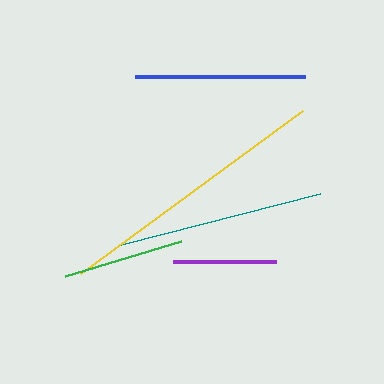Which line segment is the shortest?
The purple line is the shortest at approximately 102 pixels.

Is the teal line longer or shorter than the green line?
The teal line is longer than the green line.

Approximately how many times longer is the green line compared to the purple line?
The green line is approximately 1.2 times the length of the purple line.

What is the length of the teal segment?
The teal segment is approximately 206 pixels long.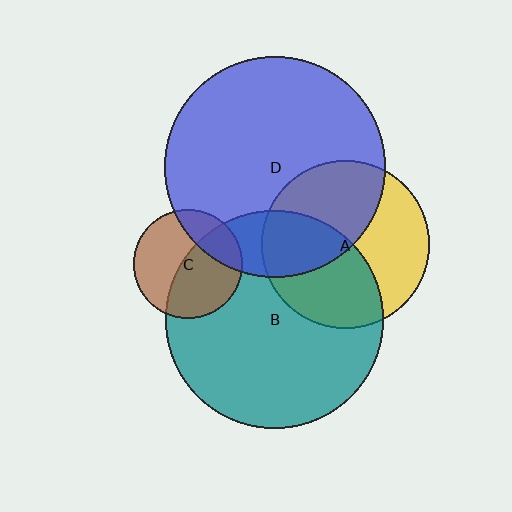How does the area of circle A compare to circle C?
Approximately 2.4 times.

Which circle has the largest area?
Circle D (blue).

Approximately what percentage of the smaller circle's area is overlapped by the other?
Approximately 50%.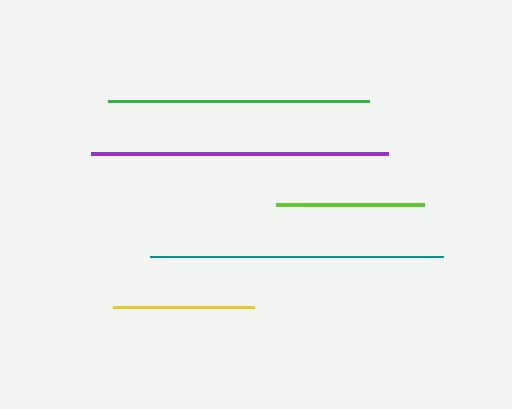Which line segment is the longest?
The purple line is the longest at approximately 297 pixels.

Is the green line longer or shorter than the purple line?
The purple line is longer than the green line.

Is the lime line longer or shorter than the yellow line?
The lime line is longer than the yellow line.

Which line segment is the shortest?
The yellow line is the shortest at approximately 141 pixels.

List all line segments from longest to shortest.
From longest to shortest: purple, teal, green, lime, yellow.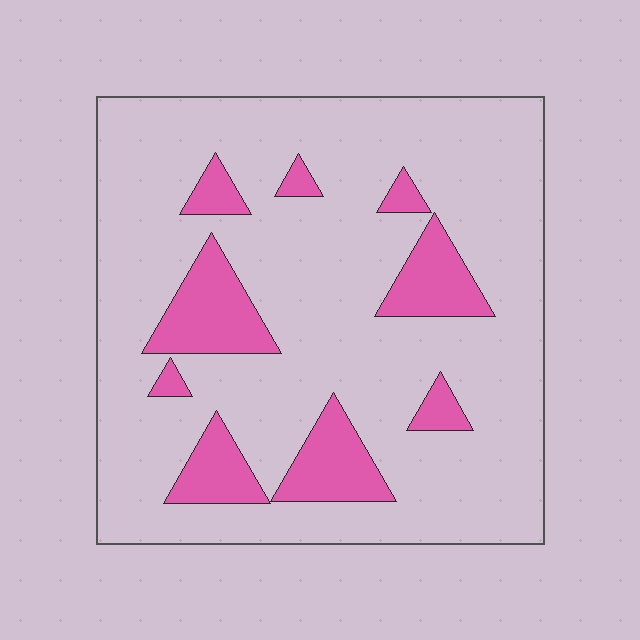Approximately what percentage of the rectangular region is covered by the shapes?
Approximately 15%.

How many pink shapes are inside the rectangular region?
9.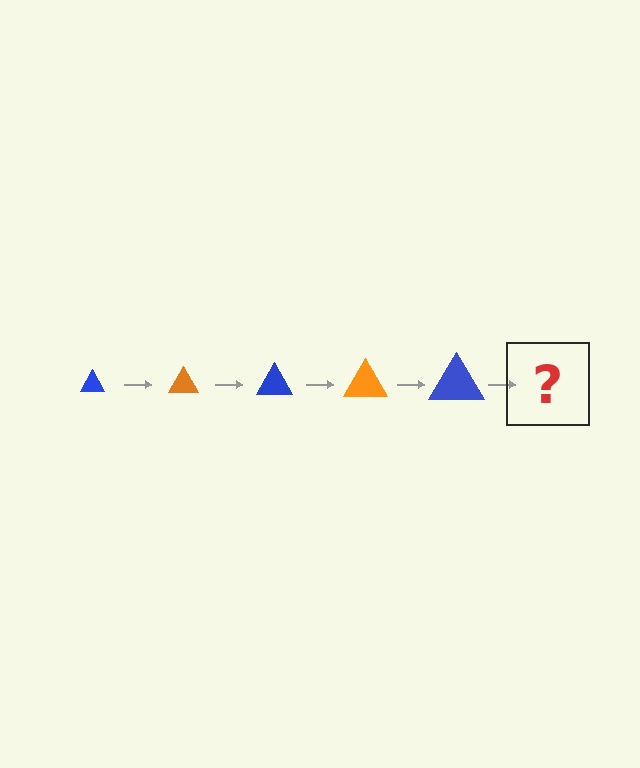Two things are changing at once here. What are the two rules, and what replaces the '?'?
The two rules are that the triangle grows larger each step and the color cycles through blue and orange. The '?' should be an orange triangle, larger than the previous one.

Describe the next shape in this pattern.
It should be an orange triangle, larger than the previous one.